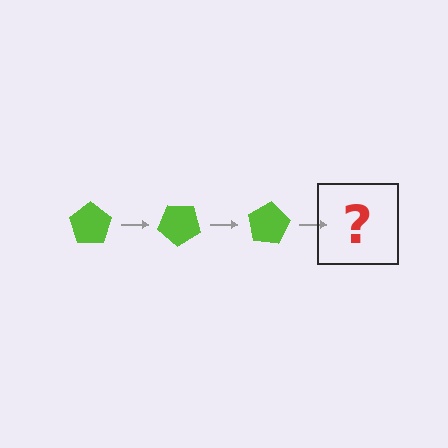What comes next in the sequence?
The next element should be a lime pentagon rotated 120 degrees.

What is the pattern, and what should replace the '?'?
The pattern is that the pentagon rotates 40 degrees each step. The '?' should be a lime pentagon rotated 120 degrees.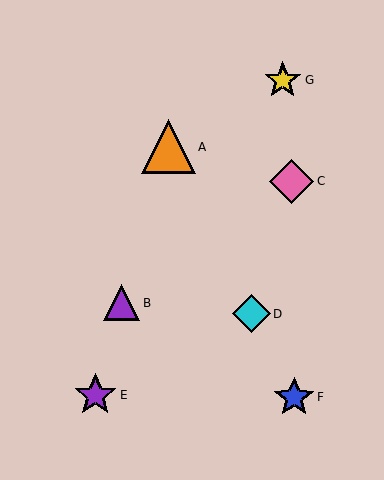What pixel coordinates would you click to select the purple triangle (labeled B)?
Click at (122, 303) to select the purple triangle B.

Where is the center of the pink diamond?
The center of the pink diamond is at (291, 181).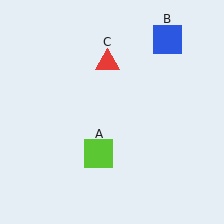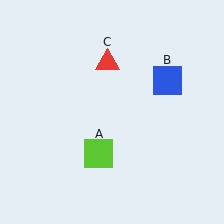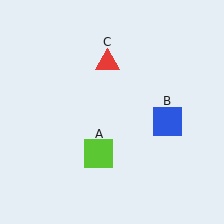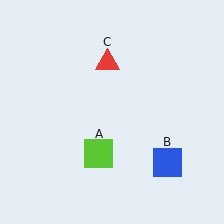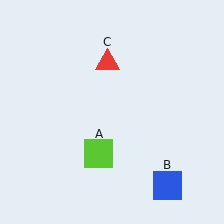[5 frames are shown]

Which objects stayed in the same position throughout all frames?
Lime square (object A) and red triangle (object C) remained stationary.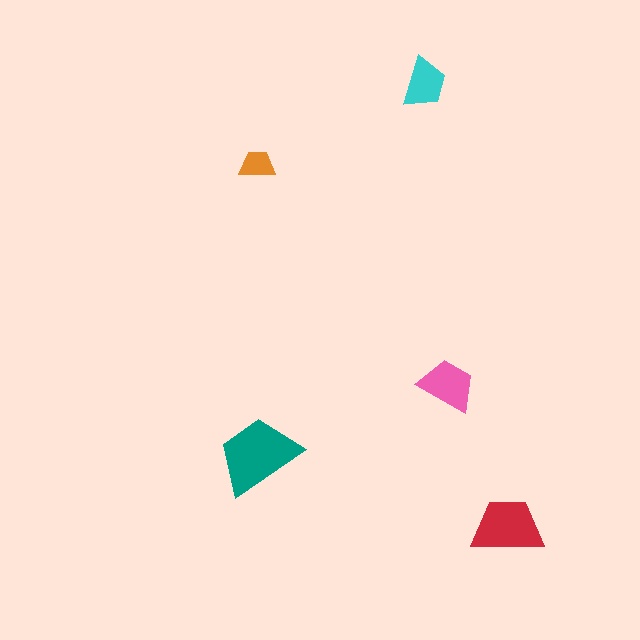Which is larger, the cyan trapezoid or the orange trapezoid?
The cyan one.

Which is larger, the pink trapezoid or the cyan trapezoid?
The pink one.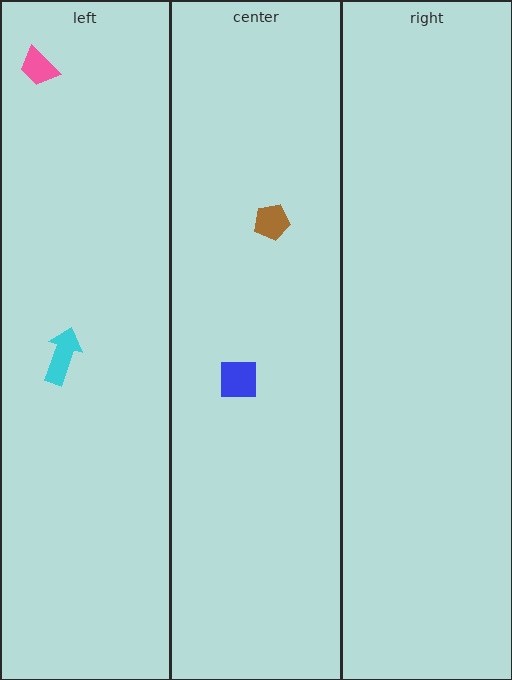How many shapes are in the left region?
2.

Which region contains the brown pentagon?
The center region.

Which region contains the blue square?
The center region.